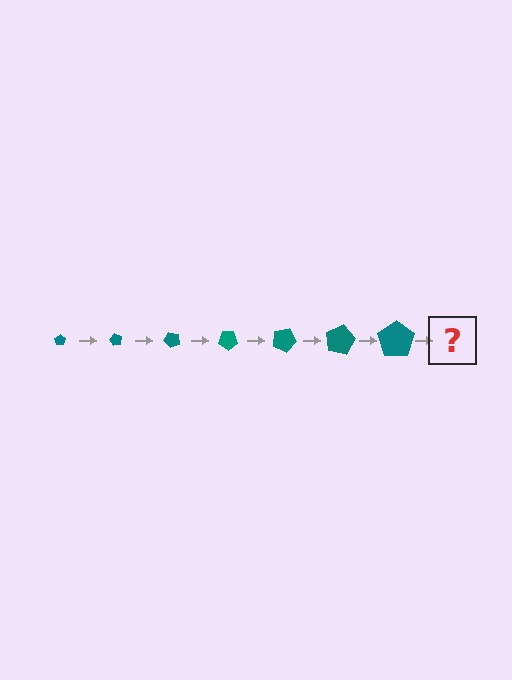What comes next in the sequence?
The next element should be a pentagon, larger than the previous one and rotated 420 degrees from the start.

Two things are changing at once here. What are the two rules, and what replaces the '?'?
The two rules are that the pentagon grows larger each step and it rotates 60 degrees each step. The '?' should be a pentagon, larger than the previous one and rotated 420 degrees from the start.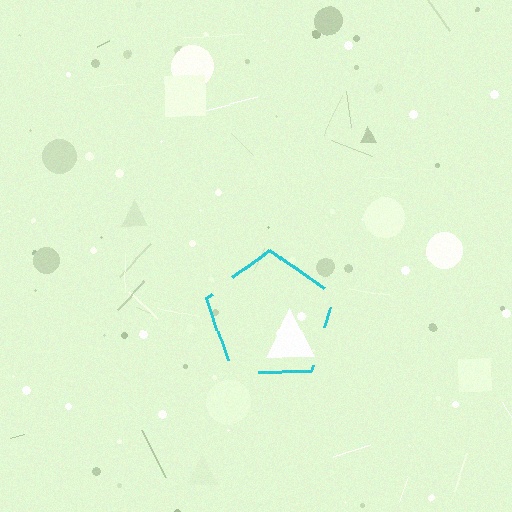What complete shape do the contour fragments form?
The contour fragments form a pentagon.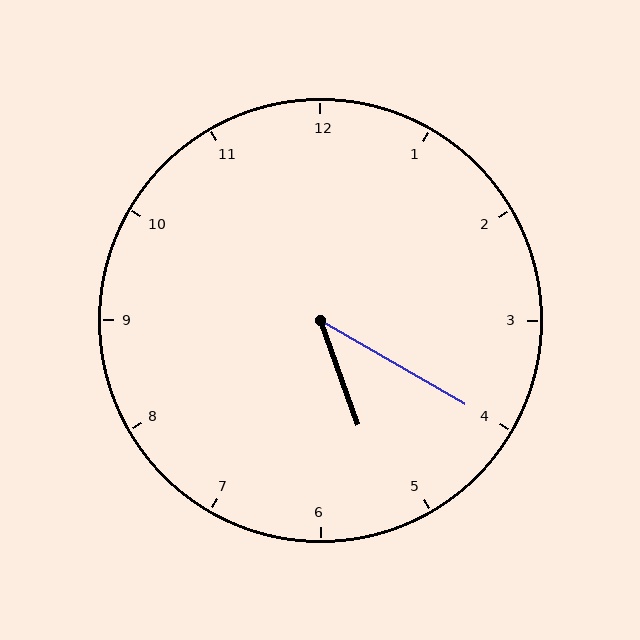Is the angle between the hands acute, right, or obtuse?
It is acute.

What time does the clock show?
5:20.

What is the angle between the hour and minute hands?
Approximately 40 degrees.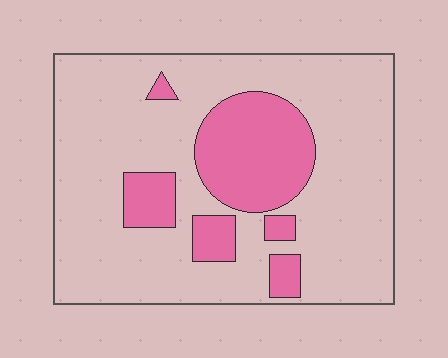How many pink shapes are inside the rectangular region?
6.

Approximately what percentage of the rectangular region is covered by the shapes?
Approximately 25%.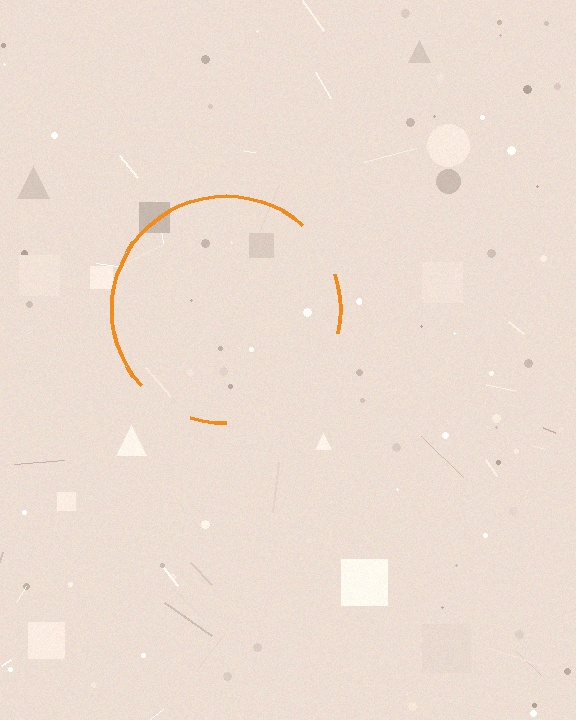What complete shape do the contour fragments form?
The contour fragments form a circle.